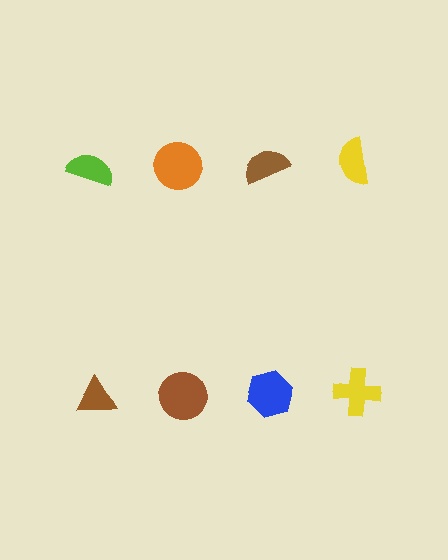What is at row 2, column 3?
A blue hexagon.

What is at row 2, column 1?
A brown triangle.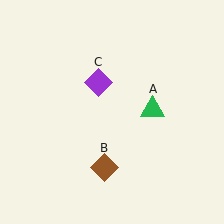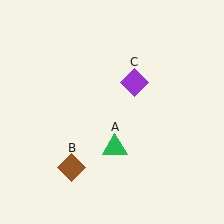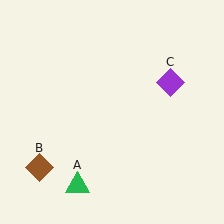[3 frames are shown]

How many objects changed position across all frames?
3 objects changed position: green triangle (object A), brown diamond (object B), purple diamond (object C).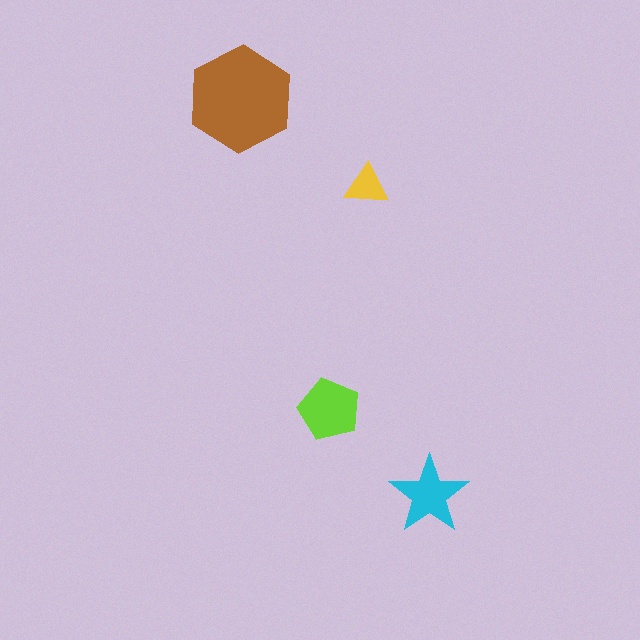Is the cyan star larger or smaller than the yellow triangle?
Larger.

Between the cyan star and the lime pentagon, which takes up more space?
The lime pentagon.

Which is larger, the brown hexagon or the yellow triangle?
The brown hexagon.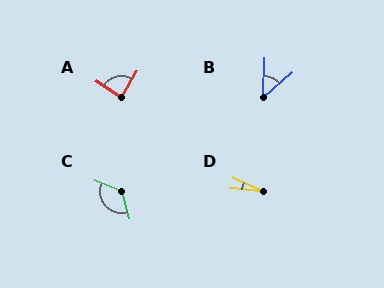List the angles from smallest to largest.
D (19°), B (48°), A (87°), C (128°).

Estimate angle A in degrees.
Approximately 87 degrees.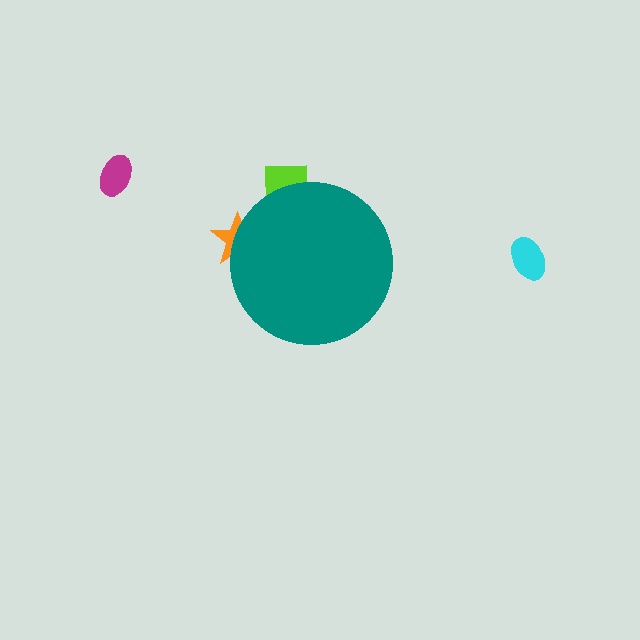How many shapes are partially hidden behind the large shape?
2 shapes are partially hidden.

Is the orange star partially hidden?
Yes, the orange star is partially hidden behind the teal circle.